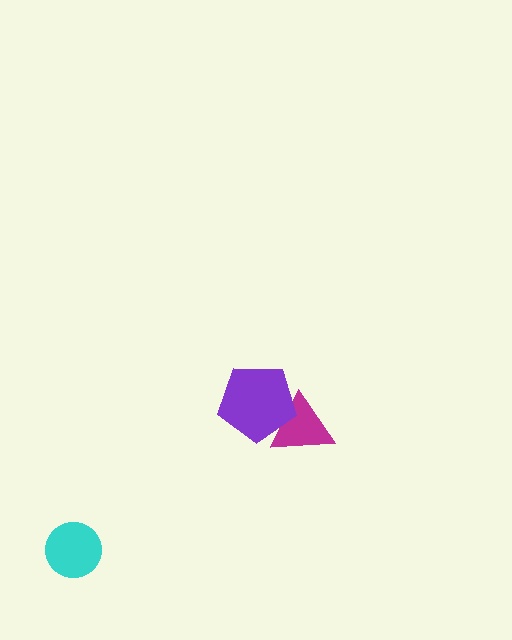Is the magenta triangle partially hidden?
Yes, it is partially covered by another shape.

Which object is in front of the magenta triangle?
The purple pentagon is in front of the magenta triangle.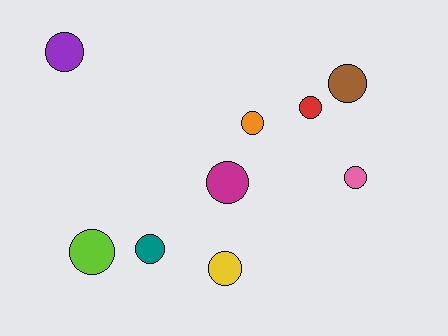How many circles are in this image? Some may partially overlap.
There are 9 circles.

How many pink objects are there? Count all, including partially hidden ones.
There is 1 pink object.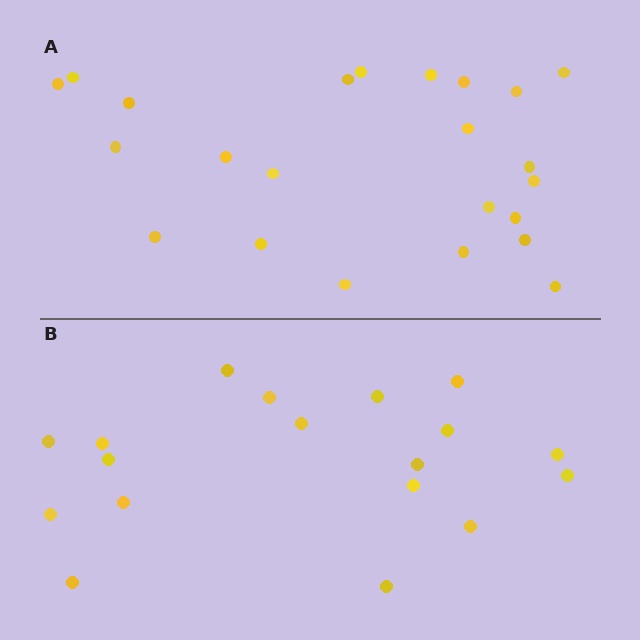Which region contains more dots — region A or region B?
Region A (the top region) has more dots.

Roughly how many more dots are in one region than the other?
Region A has about 5 more dots than region B.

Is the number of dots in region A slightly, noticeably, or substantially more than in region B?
Region A has noticeably more, but not dramatically so. The ratio is roughly 1.3 to 1.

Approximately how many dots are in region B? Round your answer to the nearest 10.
About 20 dots. (The exact count is 18, which rounds to 20.)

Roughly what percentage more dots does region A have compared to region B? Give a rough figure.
About 30% more.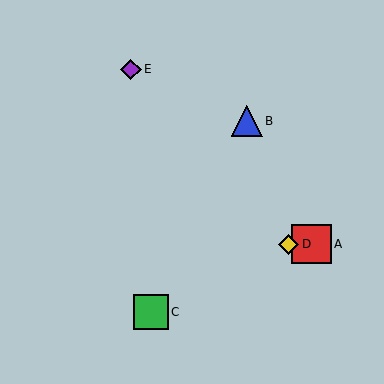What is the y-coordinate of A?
Object A is at y≈244.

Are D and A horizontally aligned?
Yes, both are at y≈244.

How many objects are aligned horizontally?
2 objects (A, D) are aligned horizontally.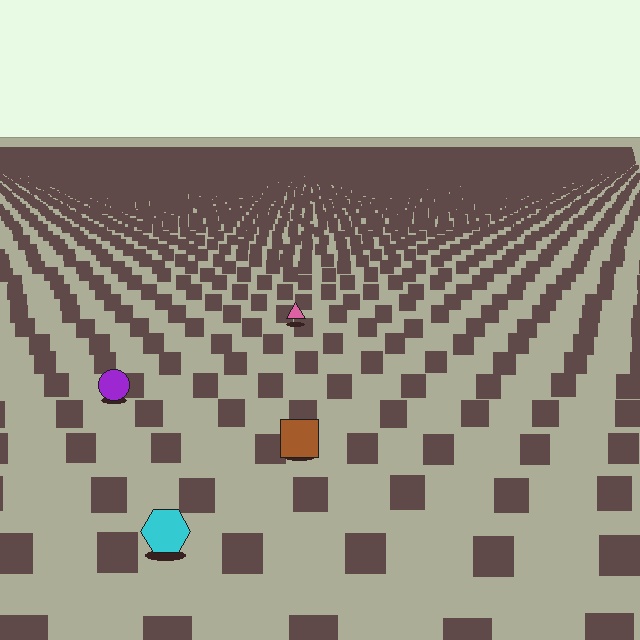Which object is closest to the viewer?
The cyan hexagon is closest. The texture marks near it are larger and more spread out.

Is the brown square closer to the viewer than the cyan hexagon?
No. The cyan hexagon is closer — you can tell from the texture gradient: the ground texture is coarser near it.